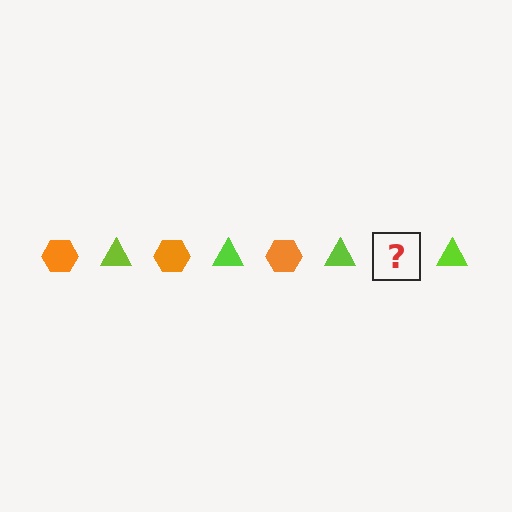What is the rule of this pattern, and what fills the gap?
The rule is that the pattern alternates between orange hexagon and lime triangle. The gap should be filled with an orange hexagon.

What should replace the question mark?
The question mark should be replaced with an orange hexagon.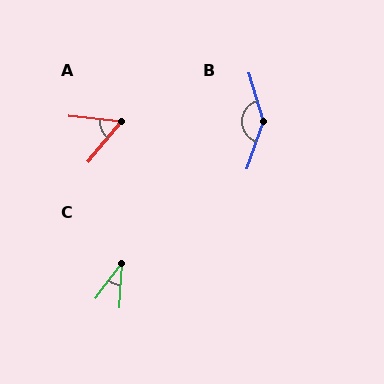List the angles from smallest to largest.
C (34°), A (57°), B (144°).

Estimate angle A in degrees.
Approximately 57 degrees.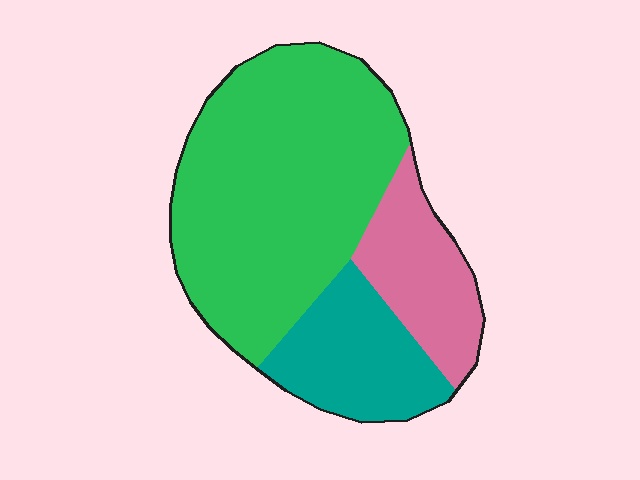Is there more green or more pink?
Green.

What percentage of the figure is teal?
Teal takes up about one fifth (1/5) of the figure.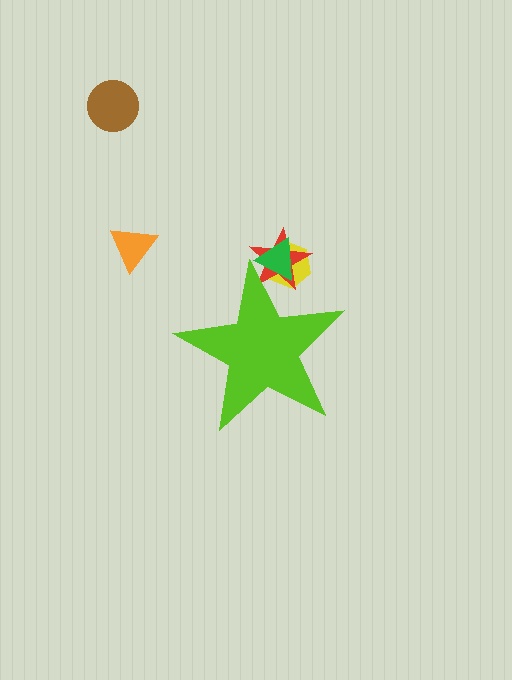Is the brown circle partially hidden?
No, the brown circle is fully visible.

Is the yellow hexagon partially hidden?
Yes, the yellow hexagon is partially hidden behind the lime star.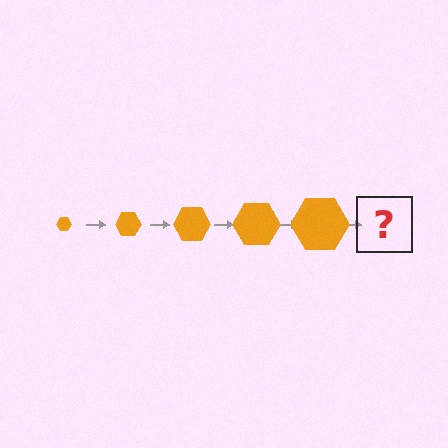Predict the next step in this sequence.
The next step is an orange hexagon, larger than the previous one.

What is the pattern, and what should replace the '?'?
The pattern is that the hexagon gets progressively larger each step. The '?' should be an orange hexagon, larger than the previous one.